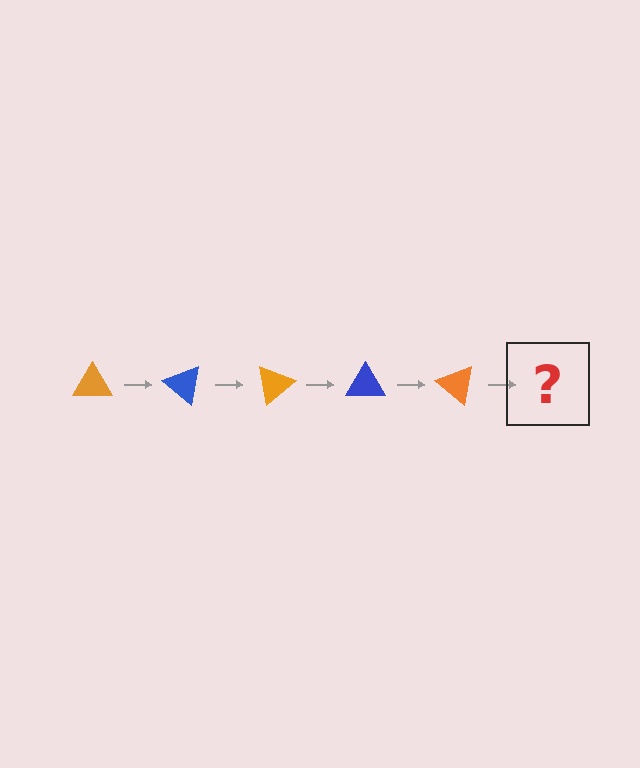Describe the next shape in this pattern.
It should be a blue triangle, rotated 200 degrees from the start.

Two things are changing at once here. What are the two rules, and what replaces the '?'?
The two rules are that it rotates 40 degrees each step and the color cycles through orange and blue. The '?' should be a blue triangle, rotated 200 degrees from the start.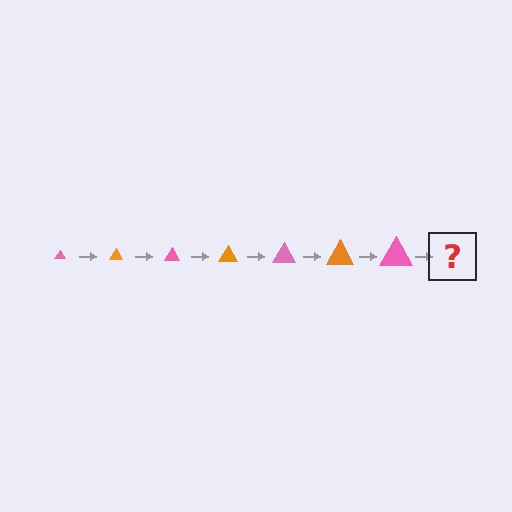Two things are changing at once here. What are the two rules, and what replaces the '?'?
The two rules are that the triangle grows larger each step and the color cycles through pink and orange. The '?' should be an orange triangle, larger than the previous one.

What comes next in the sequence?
The next element should be an orange triangle, larger than the previous one.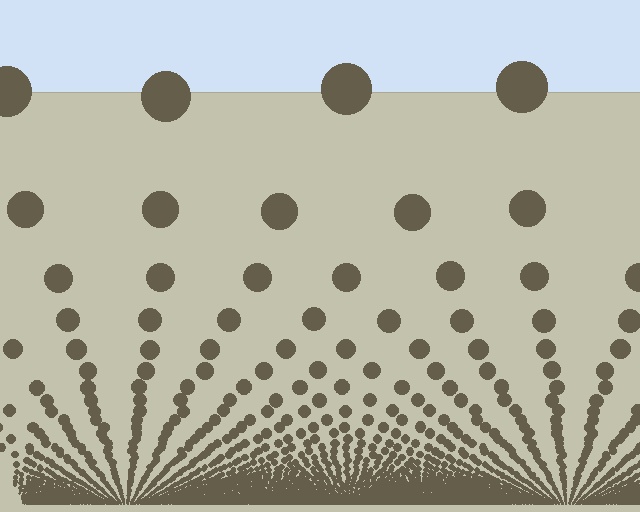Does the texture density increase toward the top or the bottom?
Density increases toward the bottom.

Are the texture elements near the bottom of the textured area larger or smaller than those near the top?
Smaller. The gradient is inverted — elements near the bottom are smaller and denser.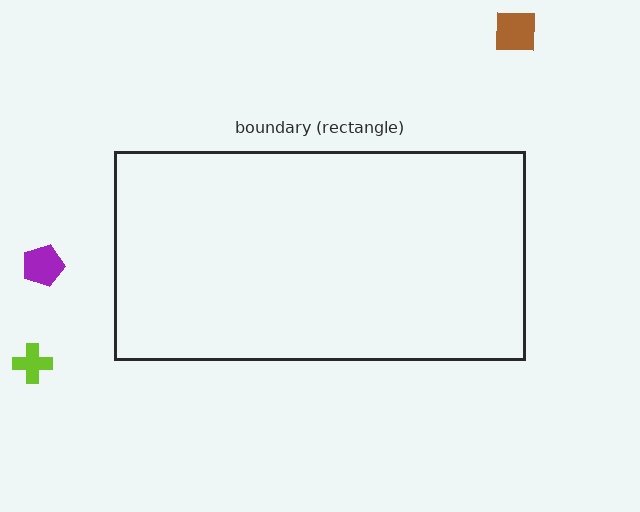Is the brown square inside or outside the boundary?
Outside.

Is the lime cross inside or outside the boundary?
Outside.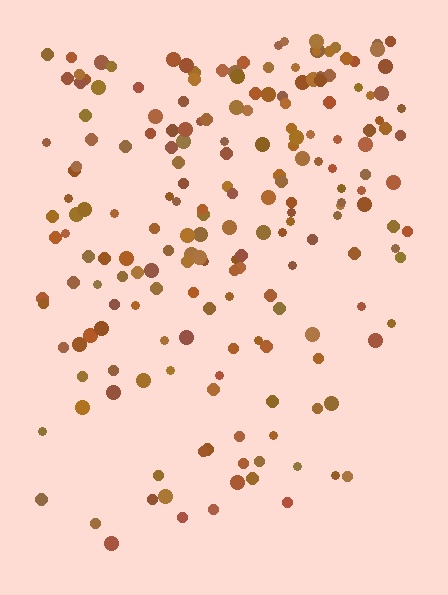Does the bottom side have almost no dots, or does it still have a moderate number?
Still a moderate number, just noticeably fewer than the top.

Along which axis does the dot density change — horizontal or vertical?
Vertical.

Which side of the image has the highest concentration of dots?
The top.